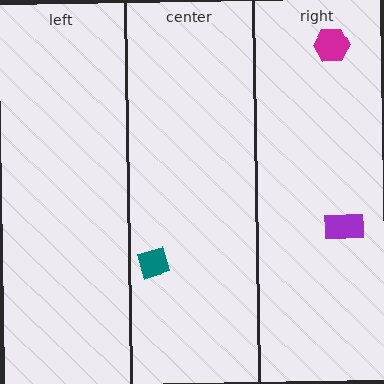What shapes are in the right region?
The purple rectangle, the magenta hexagon.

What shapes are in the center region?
The teal square.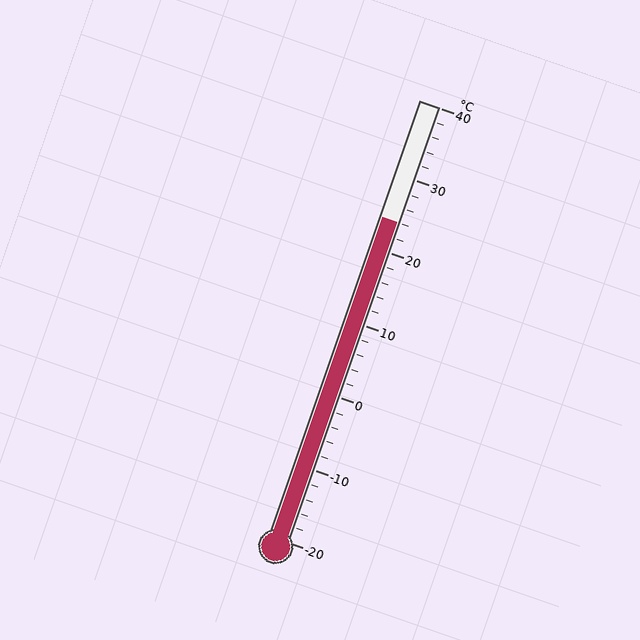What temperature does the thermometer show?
The thermometer shows approximately 24°C.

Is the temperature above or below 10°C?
The temperature is above 10°C.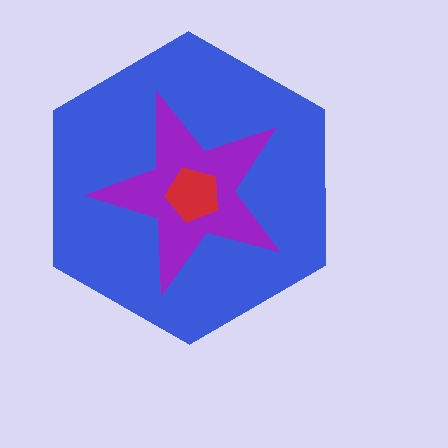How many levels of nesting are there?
3.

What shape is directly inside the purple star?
The red pentagon.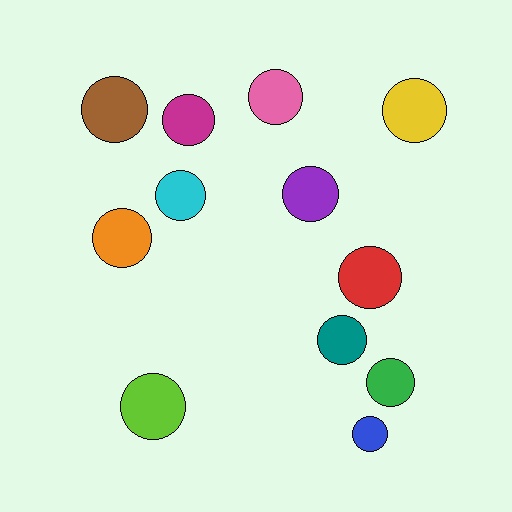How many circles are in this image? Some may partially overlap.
There are 12 circles.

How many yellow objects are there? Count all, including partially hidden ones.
There is 1 yellow object.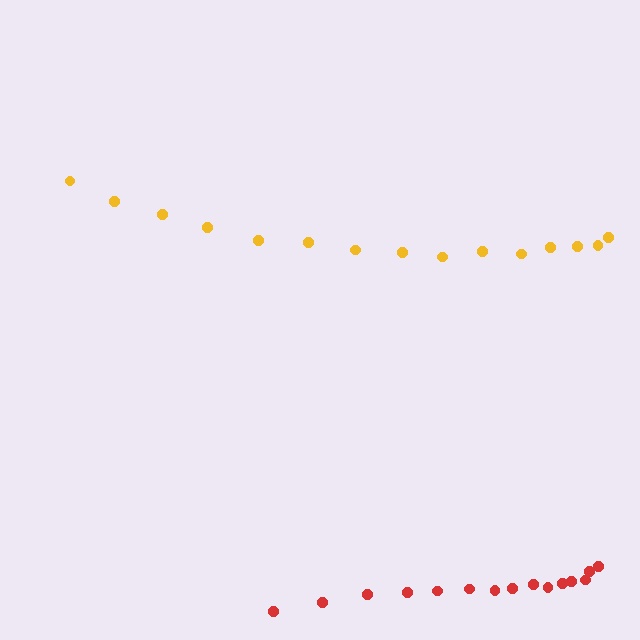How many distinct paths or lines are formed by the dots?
There are 2 distinct paths.